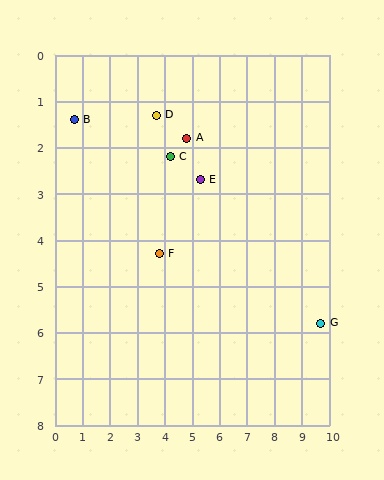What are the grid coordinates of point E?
Point E is at approximately (5.3, 2.7).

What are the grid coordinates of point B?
Point B is at approximately (0.7, 1.4).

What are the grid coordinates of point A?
Point A is at approximately (4.8, 1.8).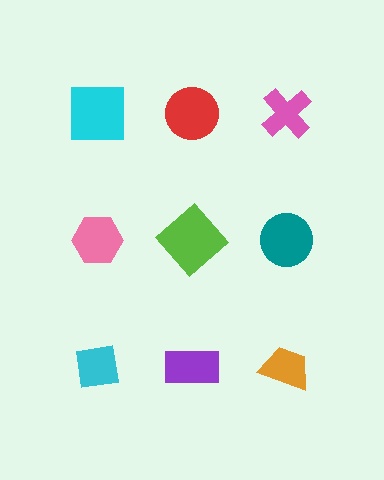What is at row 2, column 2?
A lime diamond.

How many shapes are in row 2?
3 shapes.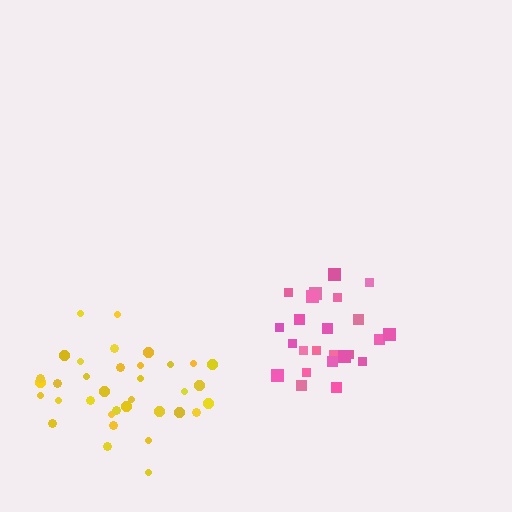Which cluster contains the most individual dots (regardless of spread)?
Yellow (35).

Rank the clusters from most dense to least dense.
pink, yellow.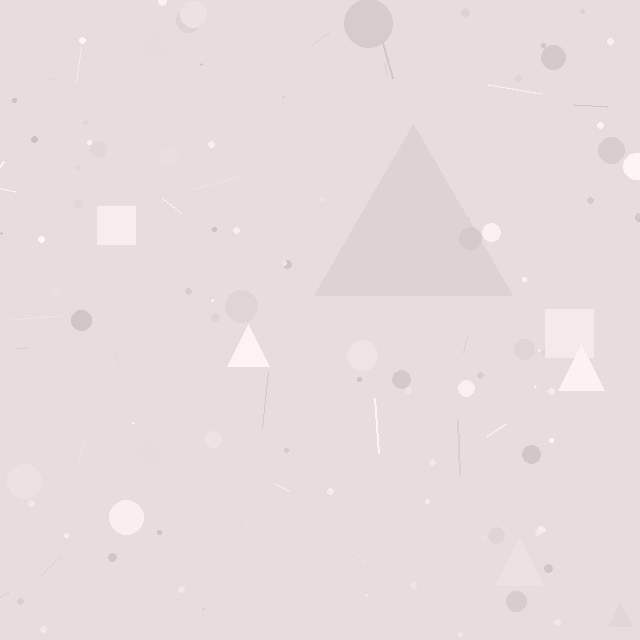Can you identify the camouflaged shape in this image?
The camouflaged shape is a triangle.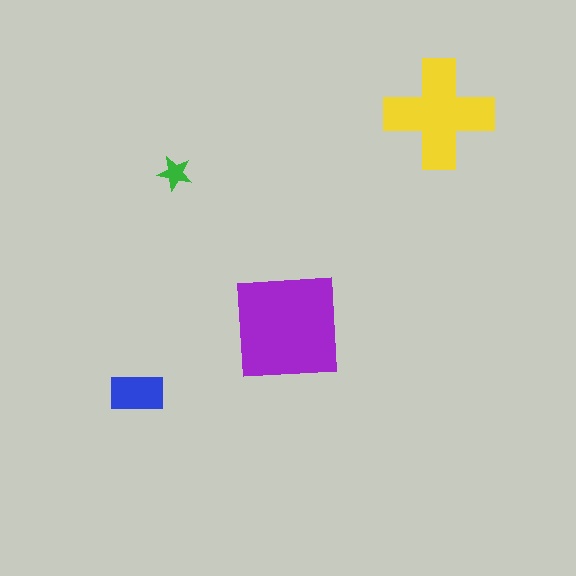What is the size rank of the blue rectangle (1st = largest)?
3rd.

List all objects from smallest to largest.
The green star, the blue rectangle, the yellow cross, the purple square.